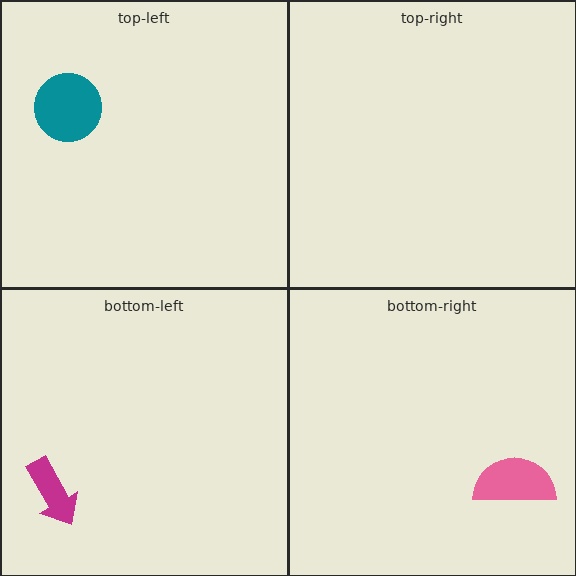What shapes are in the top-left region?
The teal circle.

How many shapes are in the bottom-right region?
1.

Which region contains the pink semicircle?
The bottom-right region.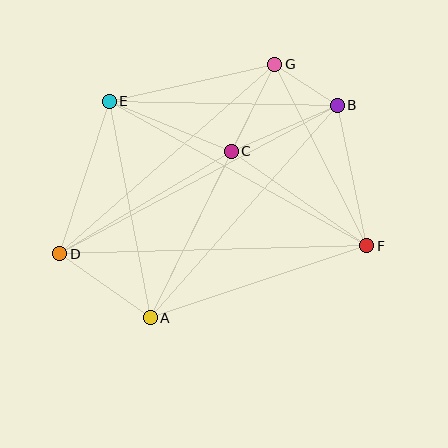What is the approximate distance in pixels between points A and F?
The distance between A and F is approximately 228 pixels.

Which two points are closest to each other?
Points B and G are closest to each other.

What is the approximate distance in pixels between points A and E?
The distance between A and E is approximately 220 pixels.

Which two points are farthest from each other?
Points B and D are farthest from each other.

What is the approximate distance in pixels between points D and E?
The distance between D and E is approximately 160 pixels.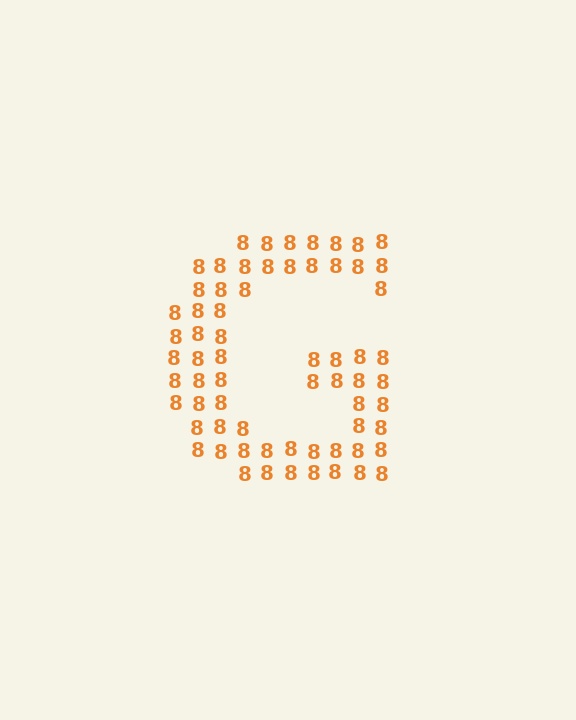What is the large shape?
The large shape is the letter G.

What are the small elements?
The small elements are digit 8's.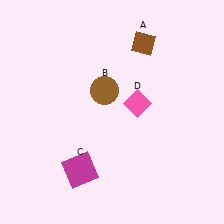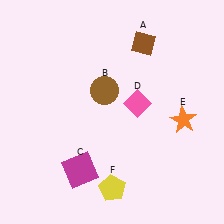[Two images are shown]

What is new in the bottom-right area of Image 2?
An orange star (E) was added in the bottom-right area of Image 2.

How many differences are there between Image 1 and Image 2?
There are 2 differences between the two images.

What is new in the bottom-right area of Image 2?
A yellow pentagon (F) was added in the bottom-right area of Image 2.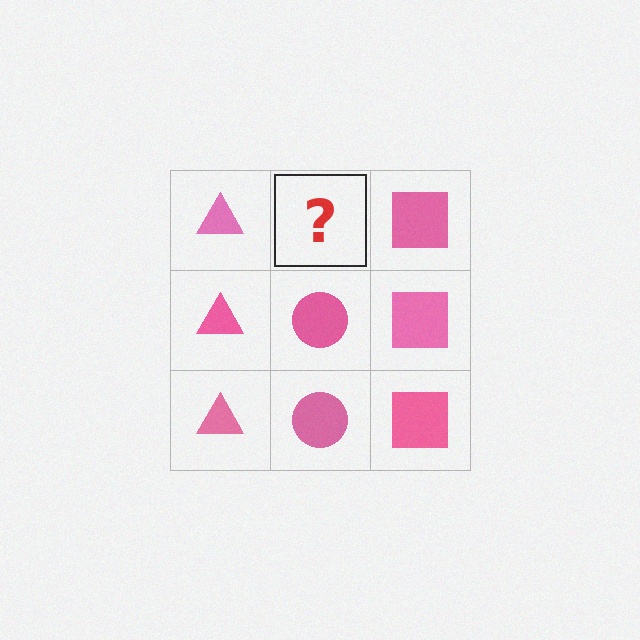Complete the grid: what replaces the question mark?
The question mark should be replaced with a pink circle.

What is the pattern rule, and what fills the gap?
The rule is that each column has a consistent shape. The gap should be filled with a pink circle.